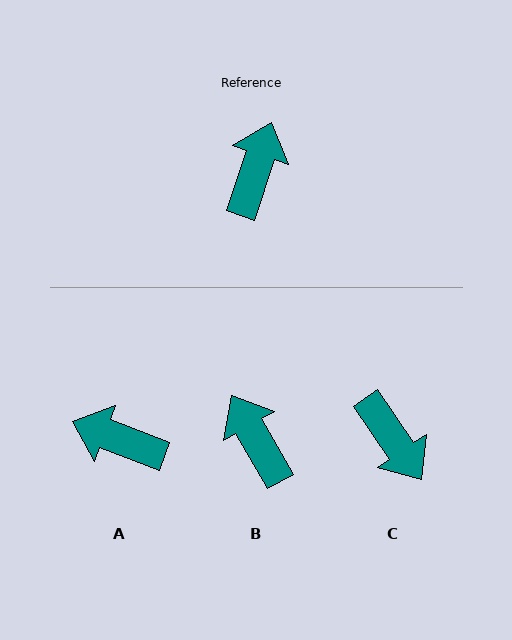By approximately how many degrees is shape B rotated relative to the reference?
Approximately 48 degrees counter-clockwise.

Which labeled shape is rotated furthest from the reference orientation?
C, about 127 degrees away.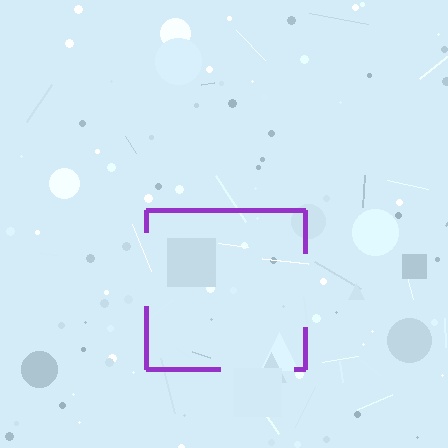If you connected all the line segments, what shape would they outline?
They would outline a square.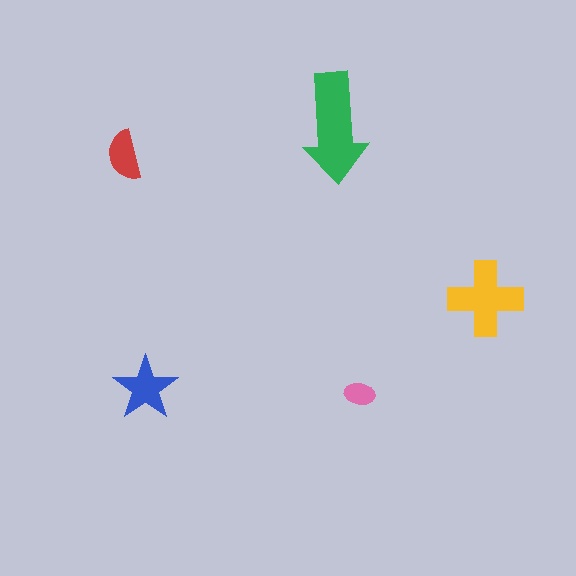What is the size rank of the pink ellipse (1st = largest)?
5th.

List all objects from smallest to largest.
The pink ellipse, the red semicircle, the blue star, the yellow cross, the green arrow.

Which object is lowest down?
The pink ellipse is bottommost.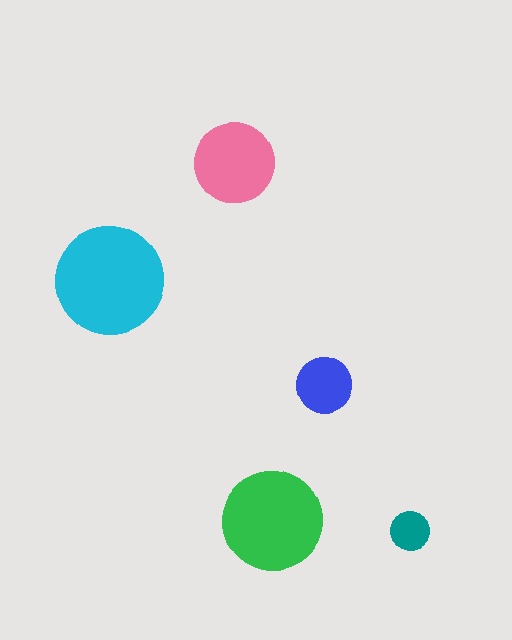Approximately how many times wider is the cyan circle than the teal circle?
About 2.5 times wider.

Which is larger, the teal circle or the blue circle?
The blue one.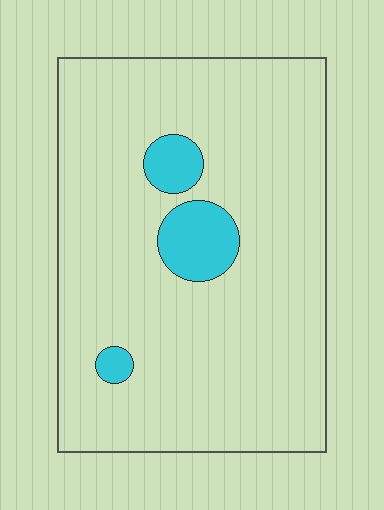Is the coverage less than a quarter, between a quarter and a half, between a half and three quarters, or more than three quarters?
Less than a quarter.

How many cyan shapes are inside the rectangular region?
3.